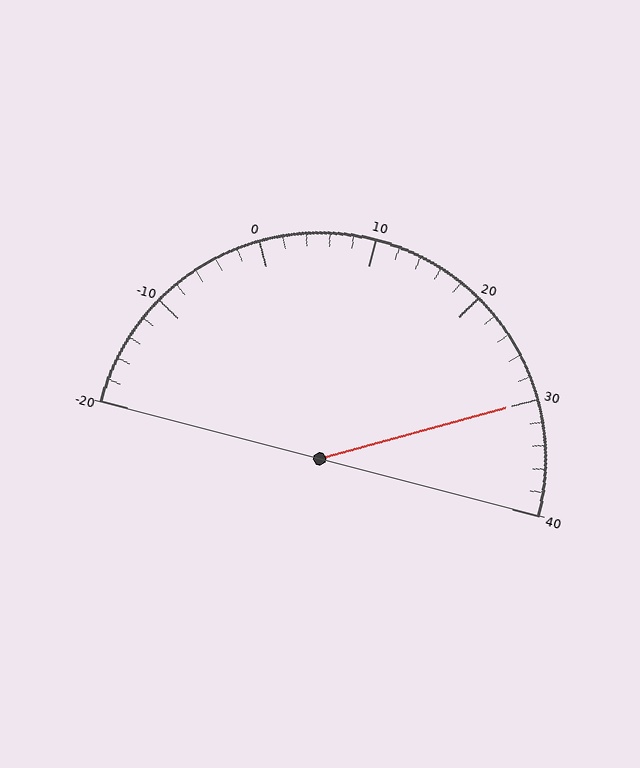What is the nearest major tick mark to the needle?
The nearest major tick mark is 30.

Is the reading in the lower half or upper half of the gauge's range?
The reading is in the upper half of the range (-20 to 40).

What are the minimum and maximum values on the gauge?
The gauge ranges from -20 to 40.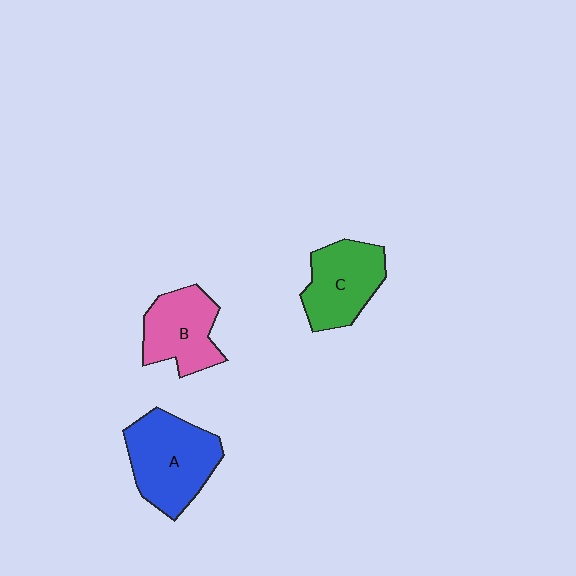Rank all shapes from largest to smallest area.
From largest to smallest: A (blue), C (green), B (pink).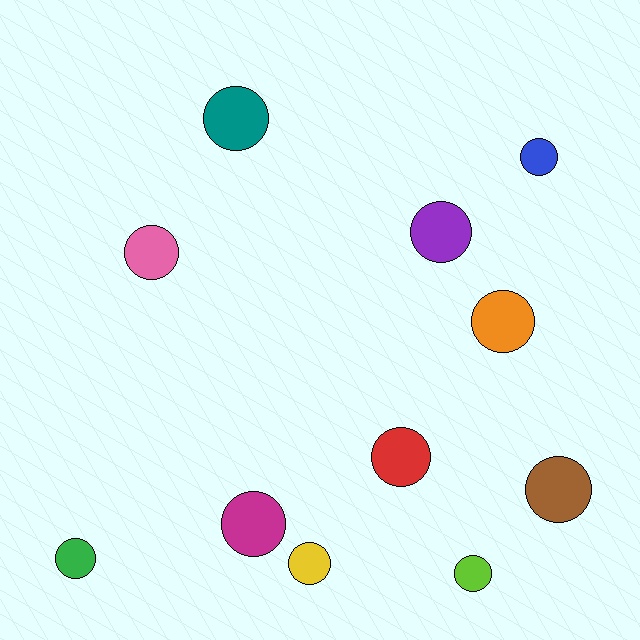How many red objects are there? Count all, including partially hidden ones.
There is 1 red object.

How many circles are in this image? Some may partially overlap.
There are 11 circles.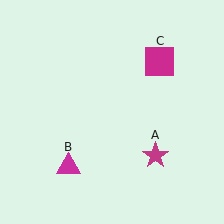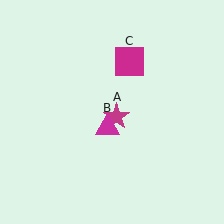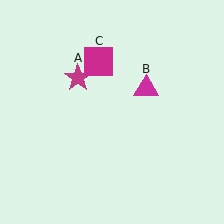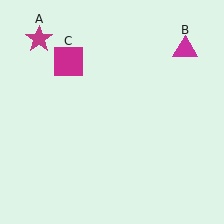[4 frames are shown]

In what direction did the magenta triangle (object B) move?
The magenta triangle (object B) moved up and to the right.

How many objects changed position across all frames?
3 objects changed position: magenta star (object A), magenta triangle (object B), magenta square (object C).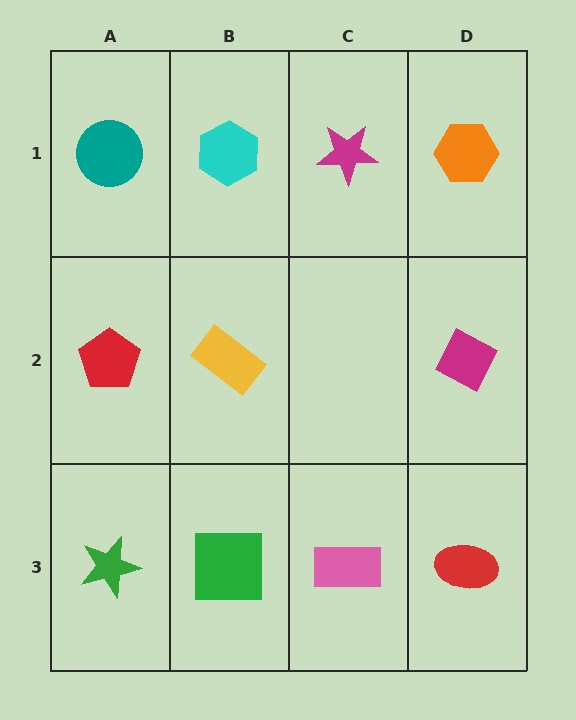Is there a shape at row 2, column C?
No, that cell is empty.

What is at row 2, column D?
A magenta diamond.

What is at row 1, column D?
An orange hexagon.